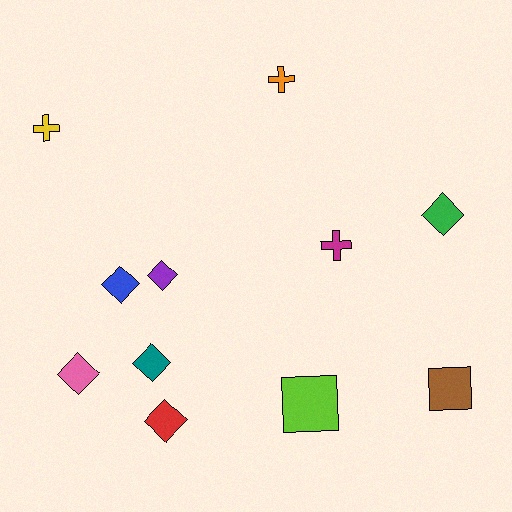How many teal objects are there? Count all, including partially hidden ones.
There is 1 teal object.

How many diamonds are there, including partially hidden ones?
There are 6 diamonds.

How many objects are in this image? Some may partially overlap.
There are 11 objects.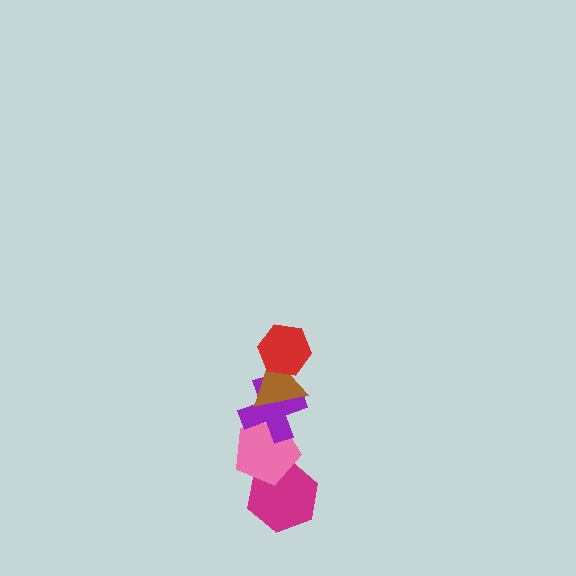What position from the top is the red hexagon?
The red hexagon is 1st from the top.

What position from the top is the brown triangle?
The brown triangle is 2nd from the top.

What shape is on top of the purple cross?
The brown triangle is on top of the purple cross.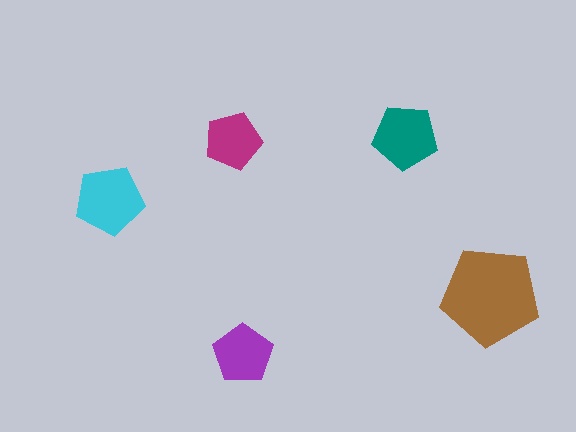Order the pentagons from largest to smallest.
the brown one, the cyan one, the teal one, the purple one, the magenta one.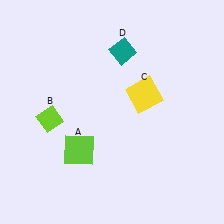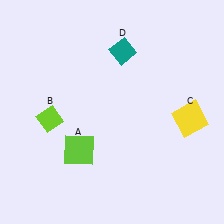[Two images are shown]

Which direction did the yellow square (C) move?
The yellow square (C) moved right.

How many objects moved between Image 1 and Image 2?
1 object moved between the two images.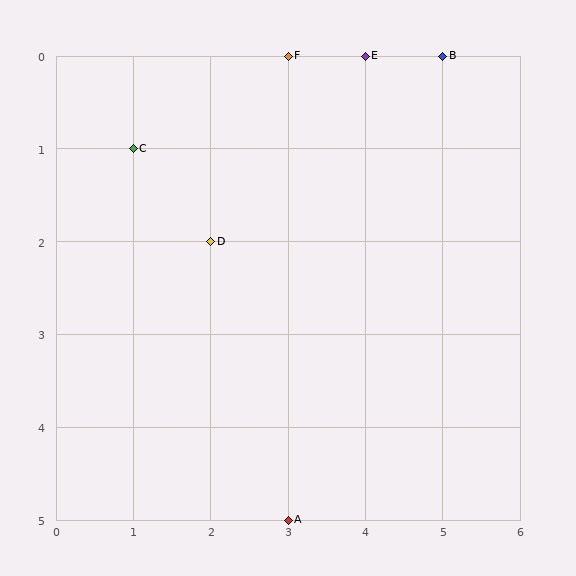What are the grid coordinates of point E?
Point E is at grid coordinates (4, 0).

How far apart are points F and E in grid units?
Points F and E are 1 column apart.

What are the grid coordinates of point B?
Point B is at grid coordinates (5, 0).